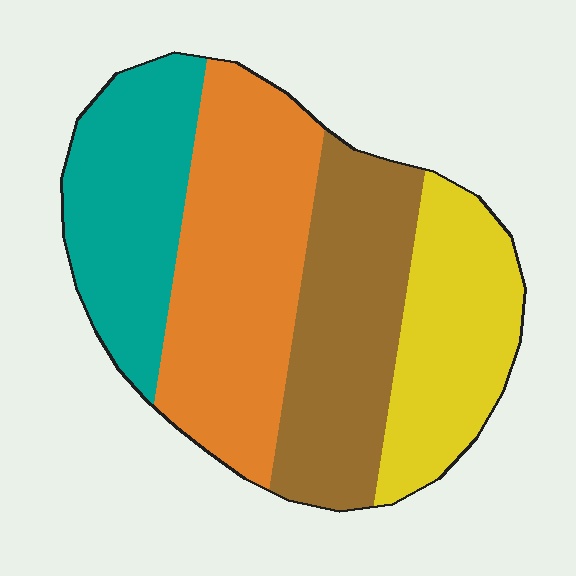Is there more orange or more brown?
Orange.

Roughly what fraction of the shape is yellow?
Yellow covers around 20% of the shape.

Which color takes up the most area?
Orange, at roughly 30%.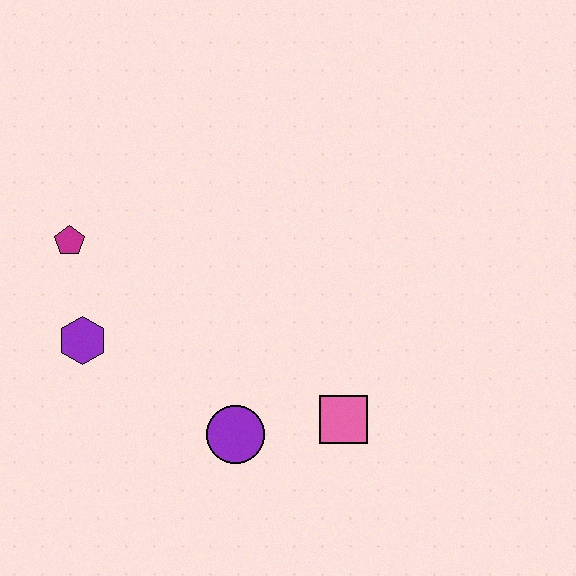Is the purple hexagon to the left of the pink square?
Yes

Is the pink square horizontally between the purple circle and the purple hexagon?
No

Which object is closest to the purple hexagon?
The magenta pentagon is closest to the purple hexagon.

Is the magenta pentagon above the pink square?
Yes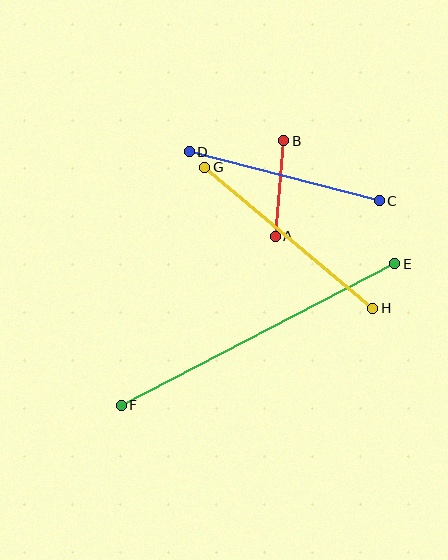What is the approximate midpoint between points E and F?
The midpoint is at approximately (258, 335) pixels.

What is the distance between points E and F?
The distance is approximately 308 pixels.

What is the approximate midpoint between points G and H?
The midpoint is at approximately (289, 238) pixels.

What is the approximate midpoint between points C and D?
The midpoint is at approximately (284, 176) pixels.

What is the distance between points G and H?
The distance is approximately 219 pixels.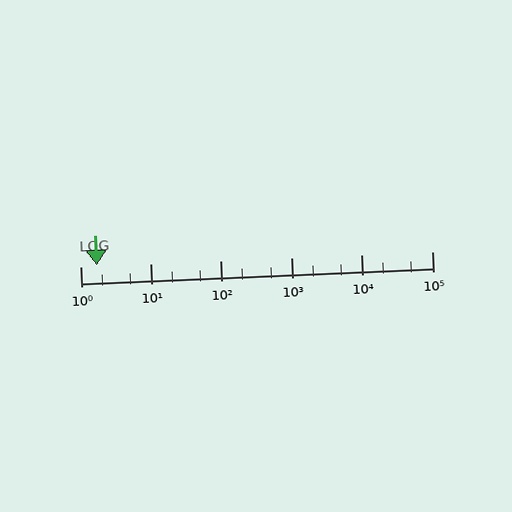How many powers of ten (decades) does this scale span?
The scale spans 5 decades, from 1 to 100000.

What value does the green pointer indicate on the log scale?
The pointer indicates approximately 1.7.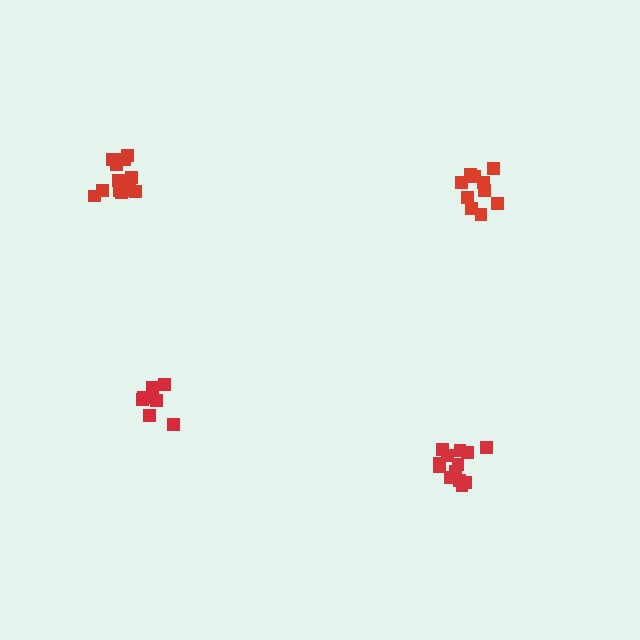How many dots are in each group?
Group 1: 13 dots, Group 2: 7 dots, Group 3: 13 dots, Group 4: 10 dots (43 total).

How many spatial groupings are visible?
There are 4 spatial groupings.